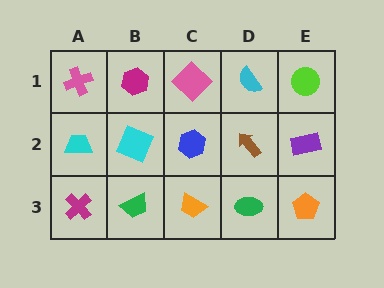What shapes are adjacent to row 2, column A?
A pink cross (row 1, column A), a magenta cross (row 3, column A), a cyan square (row 2, column B).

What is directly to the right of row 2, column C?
A brown arrow.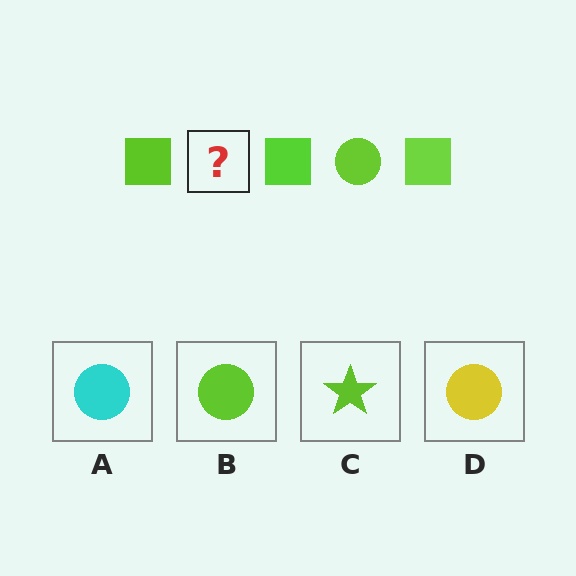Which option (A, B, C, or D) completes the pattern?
B.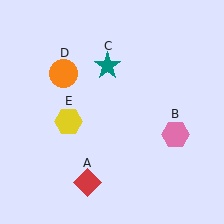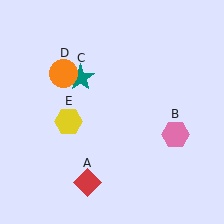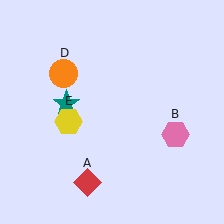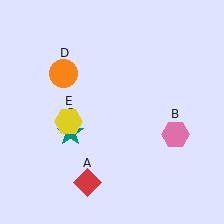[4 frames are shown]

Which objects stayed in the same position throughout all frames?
Red diamond (object A) and pink hexagon (object B) and orange circle (object D) and yellow hexagon (object E) remained stationary.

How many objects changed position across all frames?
1 object changed position: teal star (object C).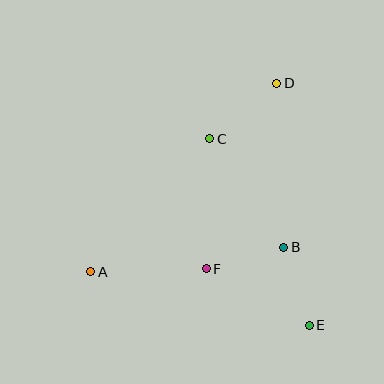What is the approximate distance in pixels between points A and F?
The distance between A and F is approximately 116 pixels.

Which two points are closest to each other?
Points B and F are closest to each other.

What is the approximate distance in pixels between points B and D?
The distance between B and D is approximately 164 pixels.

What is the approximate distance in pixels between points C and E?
The distance between C and E is approximately 212 pixels.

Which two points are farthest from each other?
Points A and D are farthest from each other.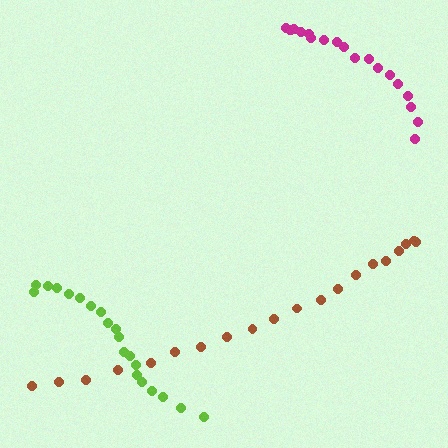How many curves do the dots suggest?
There are 3 distinct paths.